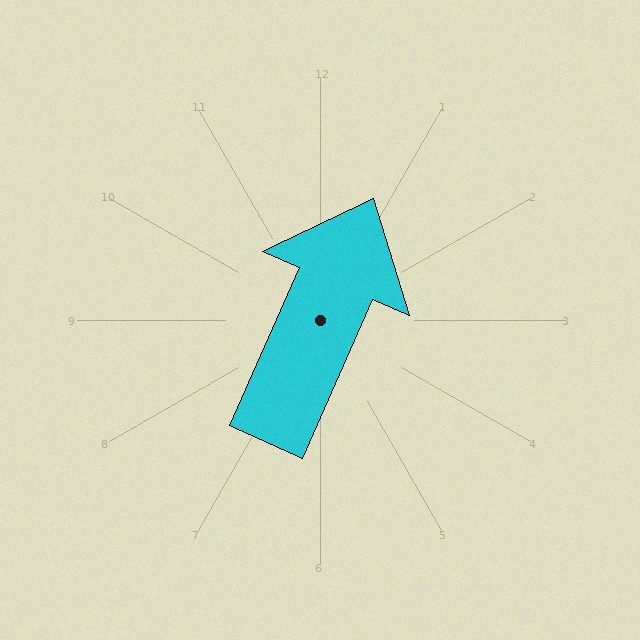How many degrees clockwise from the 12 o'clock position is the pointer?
Approximately 24 degrees.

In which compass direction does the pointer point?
Northeast.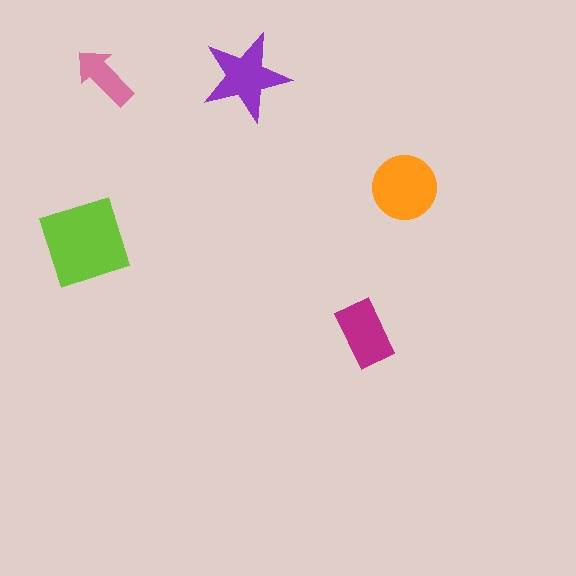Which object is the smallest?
The pink arrow.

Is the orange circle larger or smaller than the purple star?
Larger.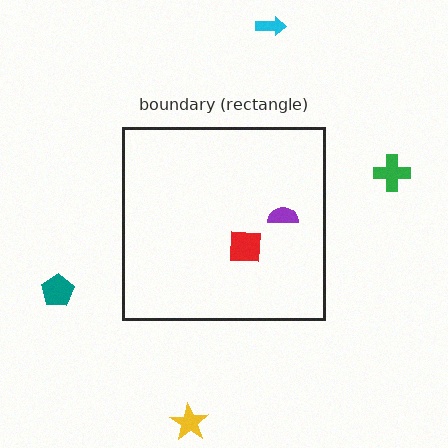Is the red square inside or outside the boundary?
Inside.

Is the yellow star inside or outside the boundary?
Outside.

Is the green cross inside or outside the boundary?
Outside.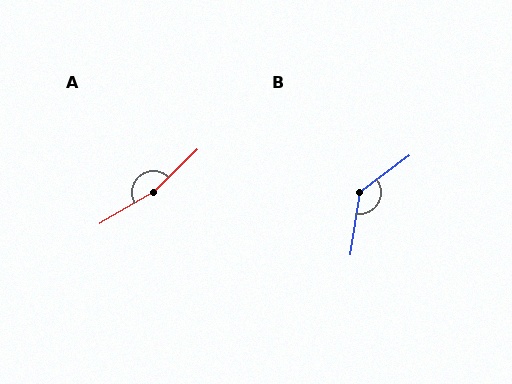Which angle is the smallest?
B, at approximately 135 degrees.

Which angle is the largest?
A, at approximately 167 degrees.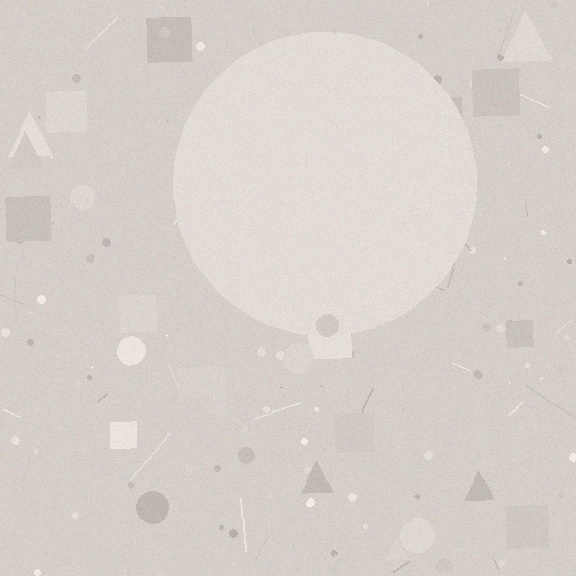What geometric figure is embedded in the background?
A circle is embedded in the background.